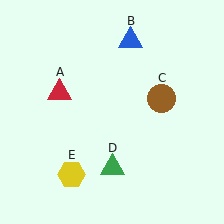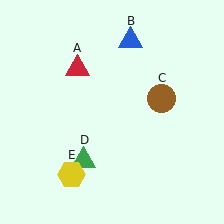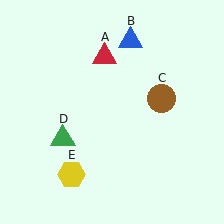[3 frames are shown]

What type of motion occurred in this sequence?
The red triangle (object A), green triangle (object D) rotated clockwise around the center of the scene.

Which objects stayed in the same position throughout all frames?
Blue triangle (object B) and brown circle (object C) and yellow hexagon (object E) remained stationary.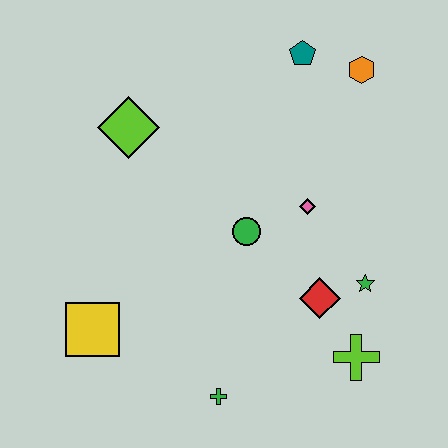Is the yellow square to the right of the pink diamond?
No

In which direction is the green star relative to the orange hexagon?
The green star is below the orange hexagon.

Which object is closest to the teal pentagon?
The orange hexagon is closest to the teal pentagon.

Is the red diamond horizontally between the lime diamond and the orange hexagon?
Yes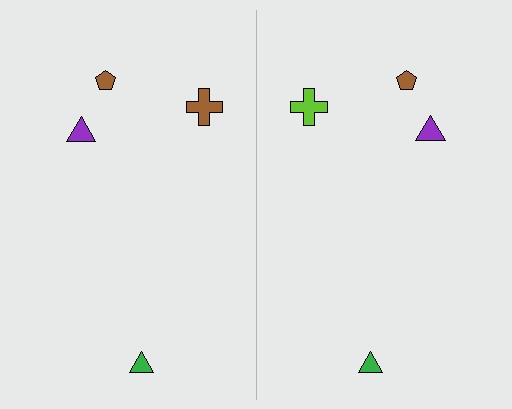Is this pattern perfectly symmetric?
No, the pattern is not perfectly symmetric. The lime cross on the right side breaks the symmetry — its mirror counterpart is brown.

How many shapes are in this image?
There are 8 shapes in this image.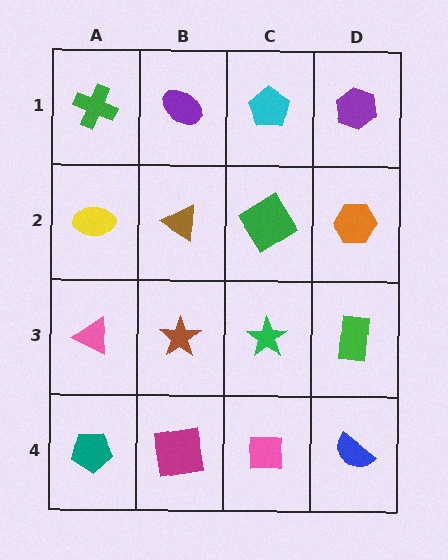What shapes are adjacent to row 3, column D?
An orange hexagon (row 2, column D), a blue semicircle (row 4, column D), a green star (row 3, column C).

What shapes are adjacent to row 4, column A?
A pink triangle (row 3, column A), a magenta square (row 4, column B).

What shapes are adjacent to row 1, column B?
A brown triangle (row 2, column B), a green cross (row 1, column A), a cyan pentagon (row 1, column C).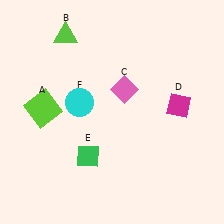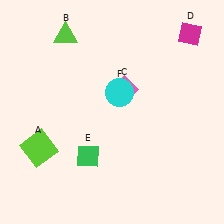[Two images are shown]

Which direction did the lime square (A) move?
The lime square (A) moved down.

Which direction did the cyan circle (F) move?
The cyan circle (F) moved right.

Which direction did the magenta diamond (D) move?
The magenta diamond (D) moved up.